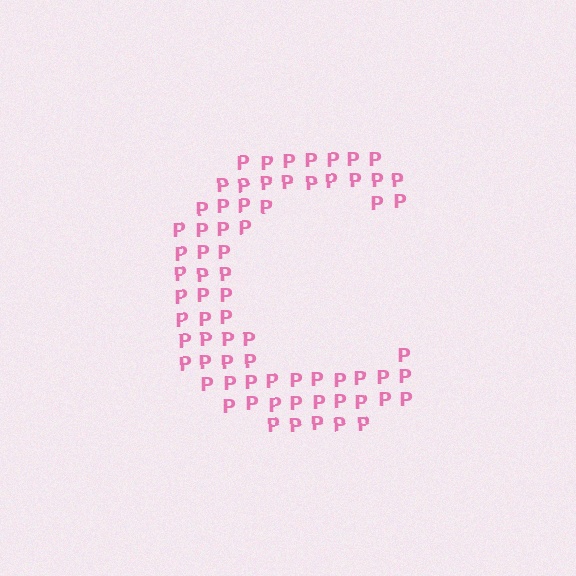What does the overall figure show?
The overall figure shows the letter C.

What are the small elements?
The small elements are letter P's.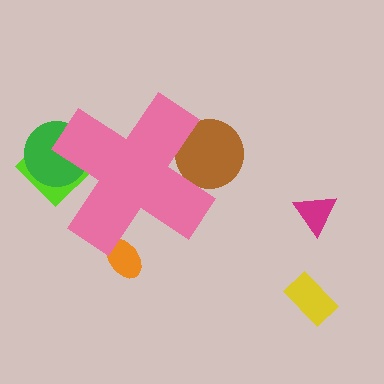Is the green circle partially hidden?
Yes, the green circle is partially hidden behind the pink cross.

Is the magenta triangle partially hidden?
No, the magenta triangle is fully visible.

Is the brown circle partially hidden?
Yes, the brown circle is partially hidden behind the pink cross.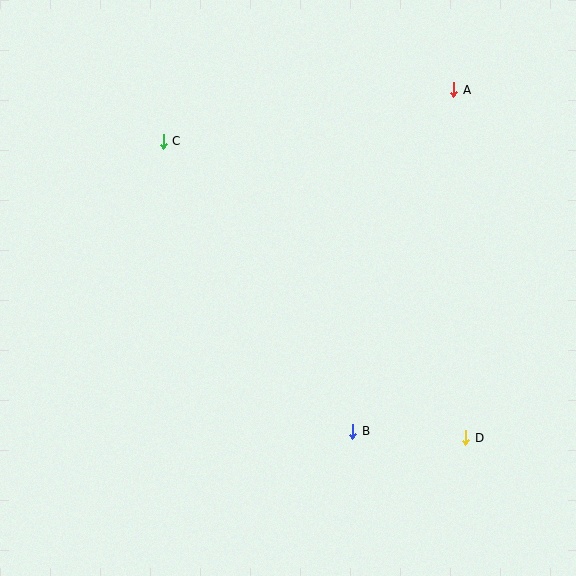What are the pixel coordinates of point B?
Point B is at (353, 431).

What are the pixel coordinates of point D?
Point D is at (466, 438).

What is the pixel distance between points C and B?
The distance between C and B is 346 pixels.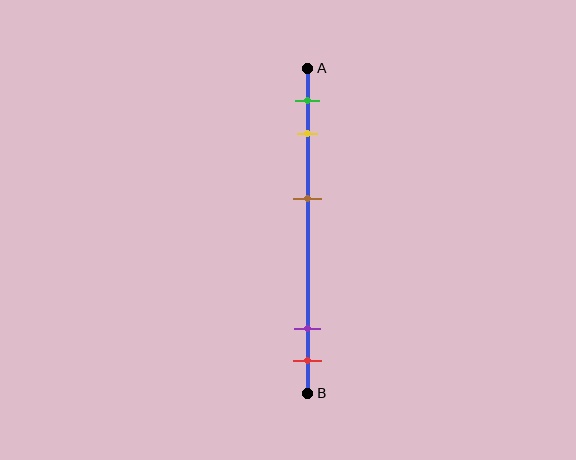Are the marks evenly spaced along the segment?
No, the marks are not evenly spaced.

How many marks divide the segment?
There are 5 marks dividing the segment.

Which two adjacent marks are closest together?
The purple and red marks are the closest adjacent pair.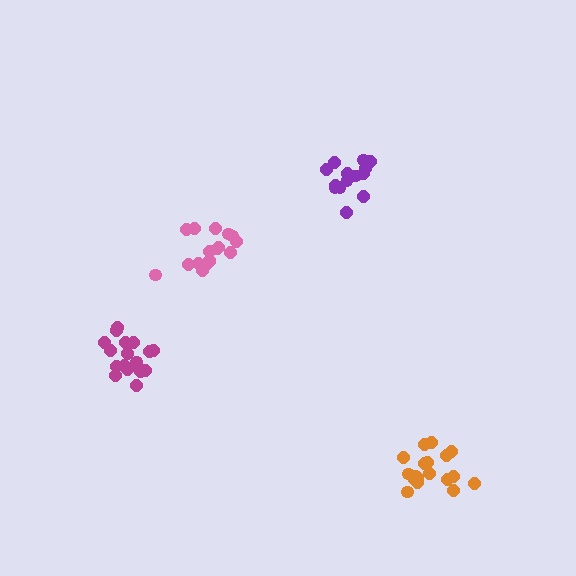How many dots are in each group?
Group 1: 14 dots, Group 2: 18 dots, Group 3: 18 dots, Group 4: 18 dots (68 total).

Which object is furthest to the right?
The orange cluster is rightmost.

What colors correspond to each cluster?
The clusters are colored: purple, pink, orange, magenta.